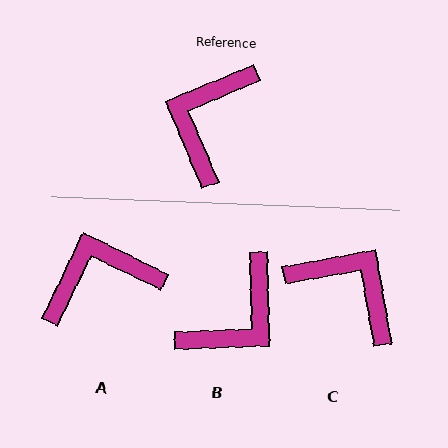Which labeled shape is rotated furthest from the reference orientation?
B, about 159 degrees away.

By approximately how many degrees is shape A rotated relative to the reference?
Approximately 49 degrees clockwise.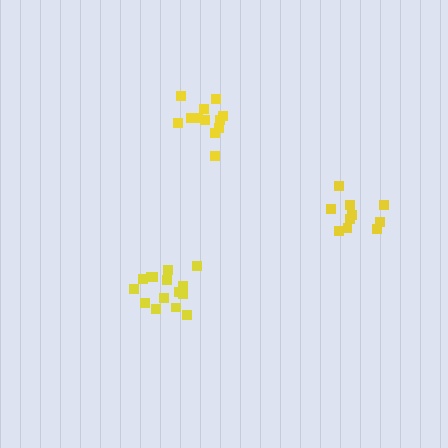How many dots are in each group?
Group 1: 12 dots, Group 2: 10 dots, Group 3: 15 dots (37 total).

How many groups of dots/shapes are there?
There are 3 groups.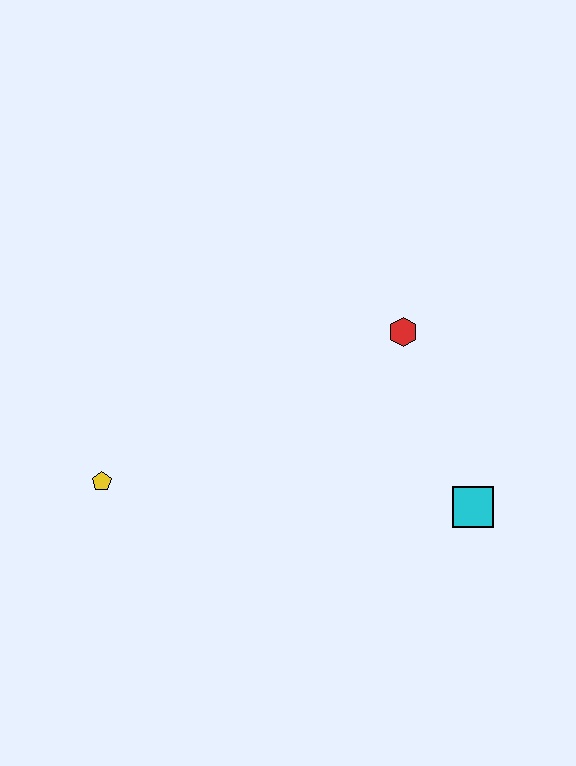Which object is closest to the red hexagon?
The cyan square is closest to the red hexagon.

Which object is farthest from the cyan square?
The yellow pentagon is farthest from the cyan square.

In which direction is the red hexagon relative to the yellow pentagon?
The red hexagon is to the right of the yellow pentagon.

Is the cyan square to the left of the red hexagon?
No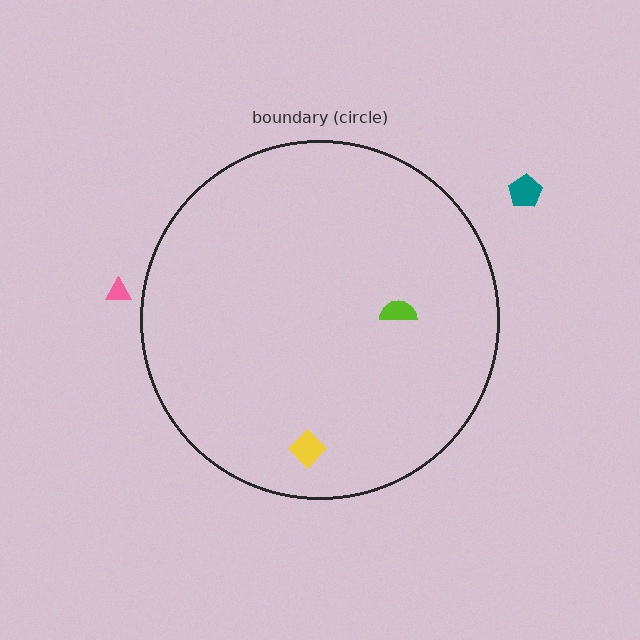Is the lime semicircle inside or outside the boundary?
Inside.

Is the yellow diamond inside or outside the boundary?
Inside.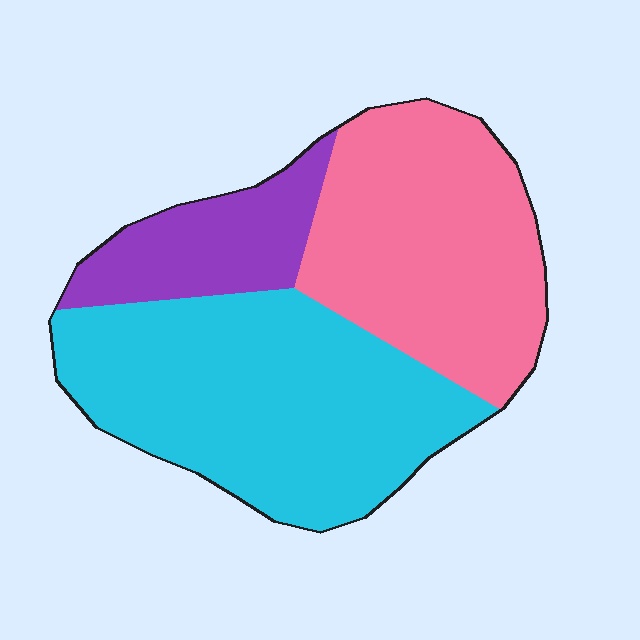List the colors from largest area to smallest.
From largest to smallest: cyan, pink, purple.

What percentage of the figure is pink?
Pink covers roughly 35% of the figure.